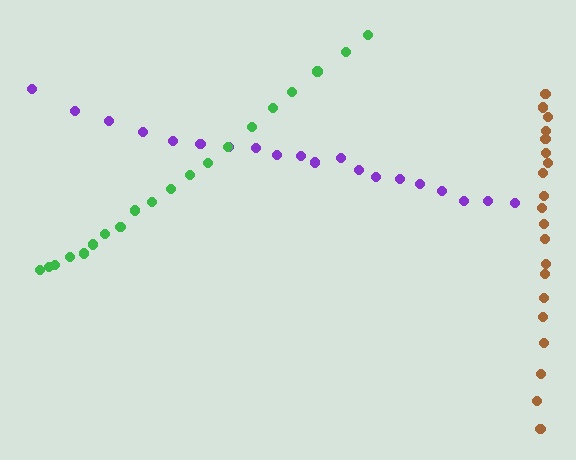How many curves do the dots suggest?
There are 3 distinct paths.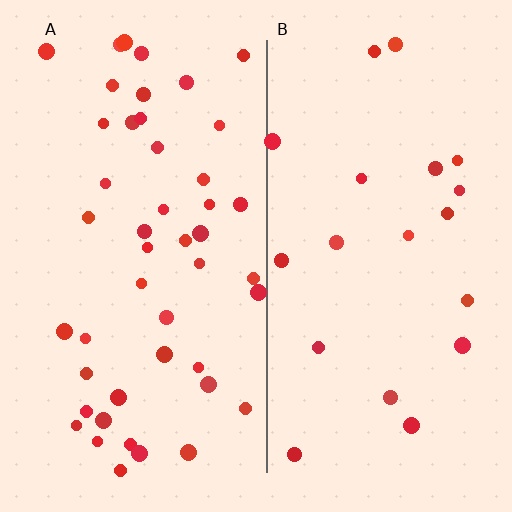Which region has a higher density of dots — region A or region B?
A (the left).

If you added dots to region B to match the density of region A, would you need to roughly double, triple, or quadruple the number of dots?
Approximately double.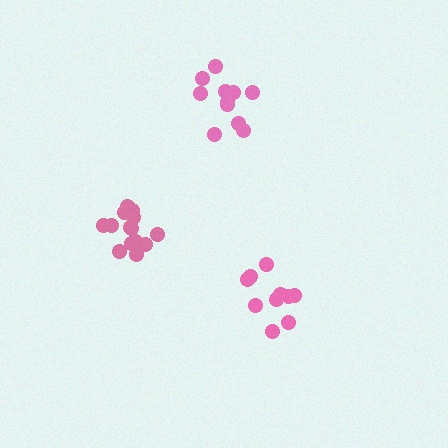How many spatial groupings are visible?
There are 3 spatial groupings.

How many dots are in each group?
Group 1: 11 dots, Group 2: 10 dots, Group 3: 14 dots (35 total).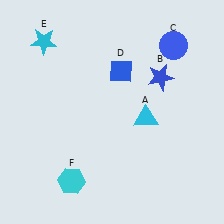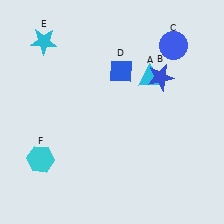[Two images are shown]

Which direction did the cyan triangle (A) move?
The cyan triangle (A) moved up.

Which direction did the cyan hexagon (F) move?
The cyan hexagon (F) moved left.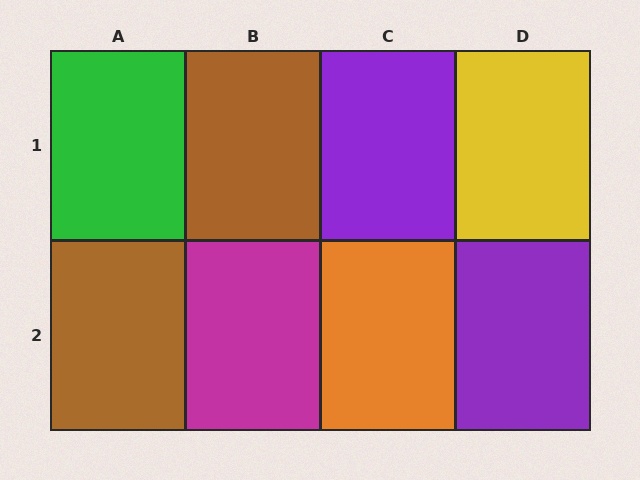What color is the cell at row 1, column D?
Yellow.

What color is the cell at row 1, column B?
Brown.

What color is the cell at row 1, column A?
Green.